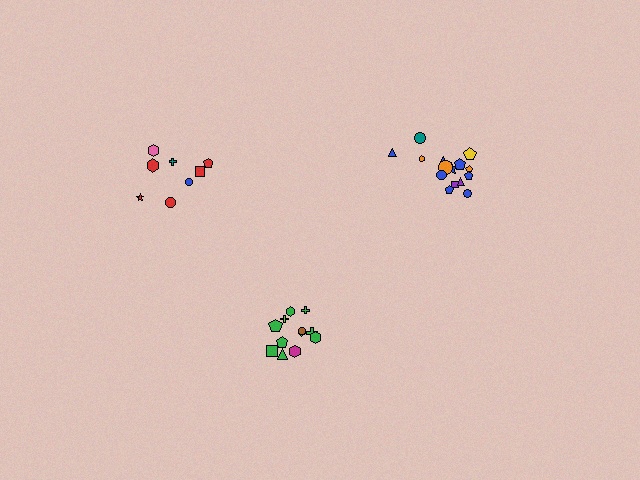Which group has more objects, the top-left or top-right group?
The top-right group.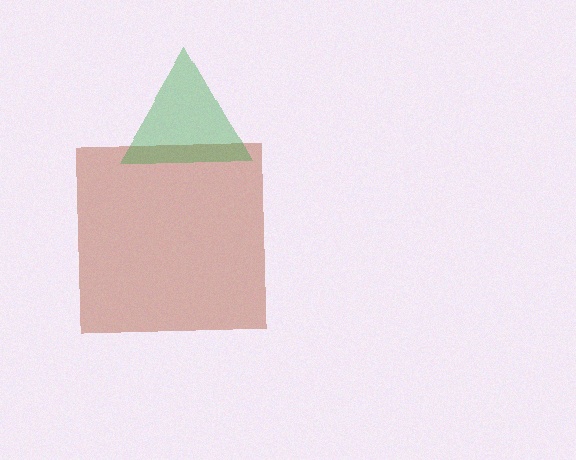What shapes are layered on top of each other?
The layered shapes are: a brown square, a green triangle.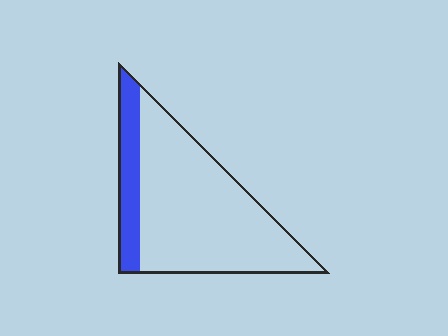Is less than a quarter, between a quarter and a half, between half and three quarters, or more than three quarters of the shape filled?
Less than a quarter.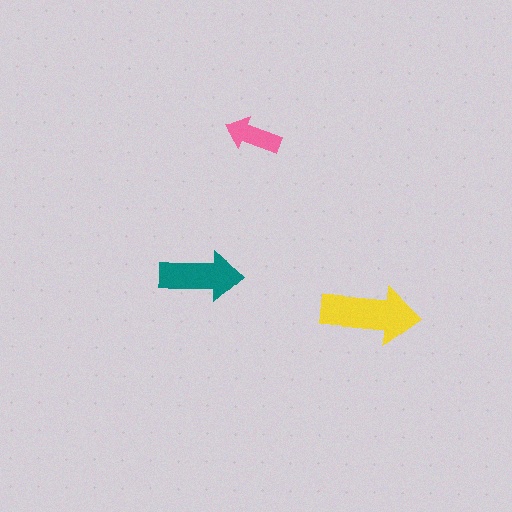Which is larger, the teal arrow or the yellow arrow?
The yellow one.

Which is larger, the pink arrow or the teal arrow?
The teal one.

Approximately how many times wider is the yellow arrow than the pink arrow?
About 1.5 times wider.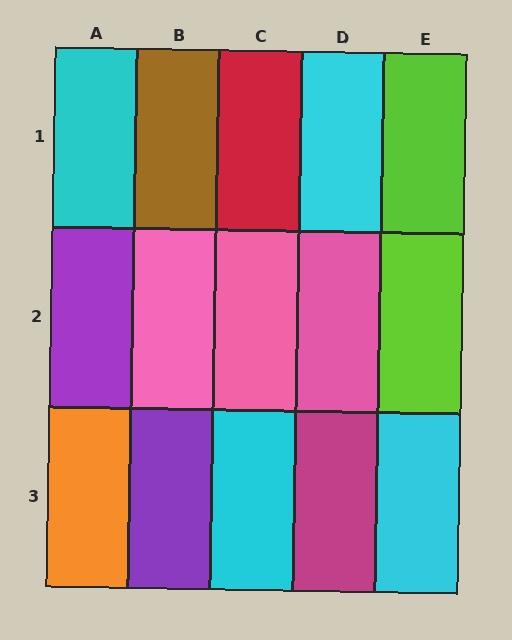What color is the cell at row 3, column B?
Purple.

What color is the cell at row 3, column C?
Cyan.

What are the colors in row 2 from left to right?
Purple, pink, pink, pink, lime.